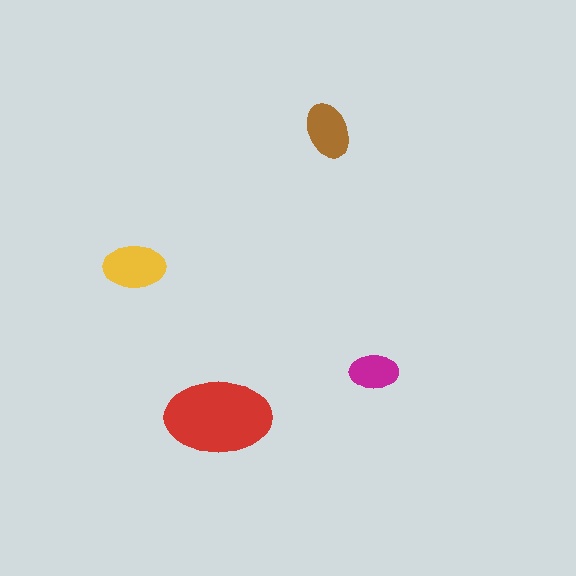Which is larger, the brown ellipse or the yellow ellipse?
The yellow one.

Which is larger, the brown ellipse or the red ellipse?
The red one.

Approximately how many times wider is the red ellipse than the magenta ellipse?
About 2 times wider.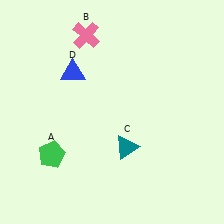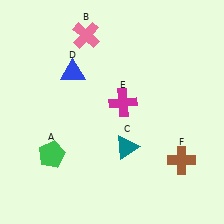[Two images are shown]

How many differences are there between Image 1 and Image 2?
There are 2 differences between the two images.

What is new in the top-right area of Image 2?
A magenta cross (E) was added in the top-right area of Image 2.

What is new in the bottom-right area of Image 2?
A brown cross (F) was added in the bottom-right area of Image 2.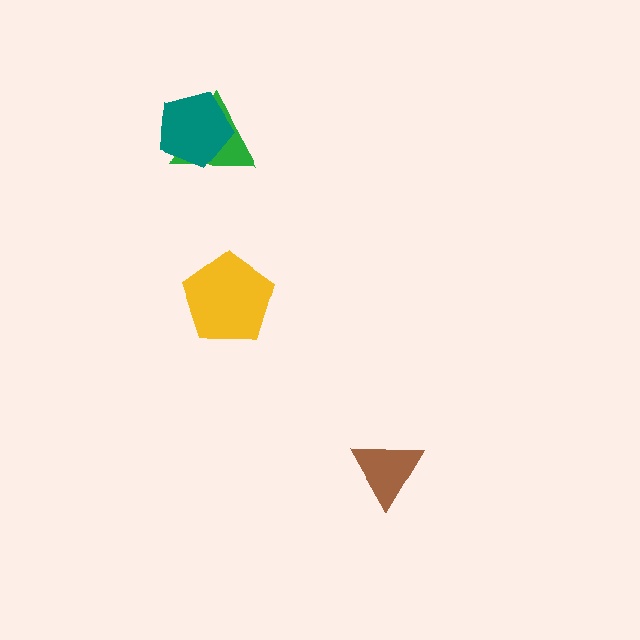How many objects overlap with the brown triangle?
0 objects overlap with the brown triangle.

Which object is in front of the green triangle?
The teal pentagon is in front of the green triangle.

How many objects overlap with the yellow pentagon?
0 objects overlap with the yellow pentagon.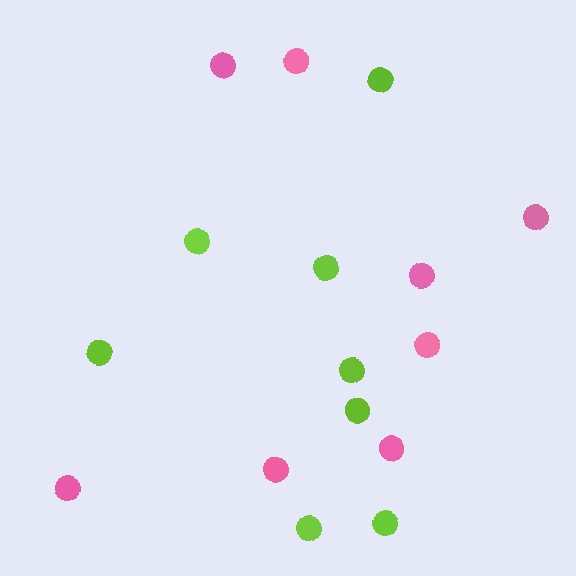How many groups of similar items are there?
There are 2 groups: one group of pink circles (8) and one group of lime circles (8).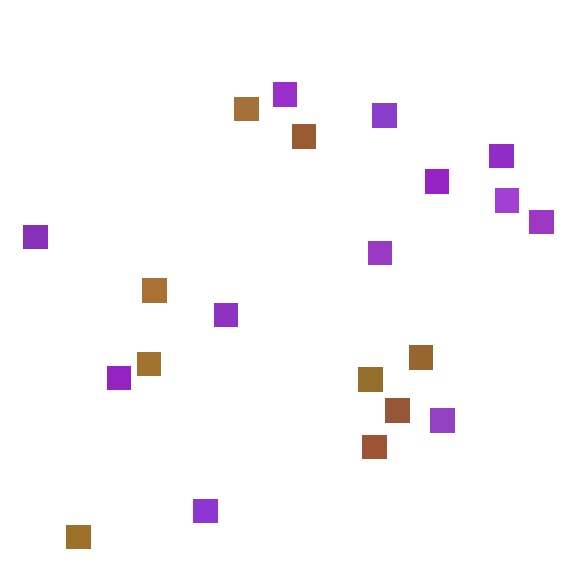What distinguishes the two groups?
There are 2 groups: one group of purple squares (12) and one group of brown squares (9).